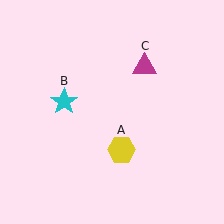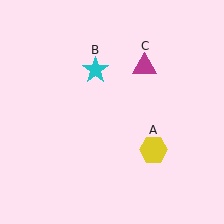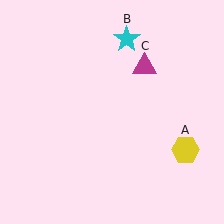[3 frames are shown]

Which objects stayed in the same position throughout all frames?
Magenta triangle (object C) remained stationary.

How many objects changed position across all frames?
2 objects changed position: yellow hexagon (object A), cyan star (object B).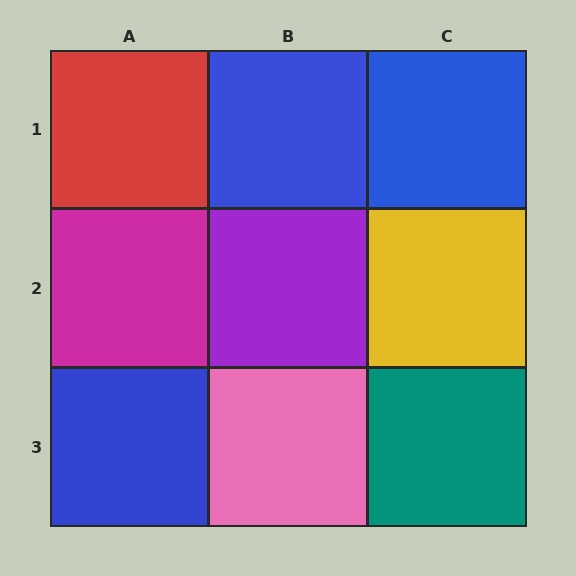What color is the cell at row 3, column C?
Teal.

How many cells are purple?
1 cell is purple.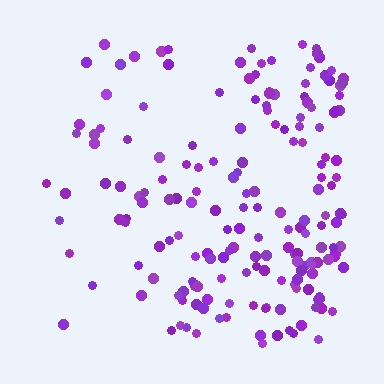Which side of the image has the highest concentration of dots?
The right.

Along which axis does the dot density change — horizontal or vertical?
Horizontal.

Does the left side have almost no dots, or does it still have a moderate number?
Still a moderate number, just noticeably fewer than the right.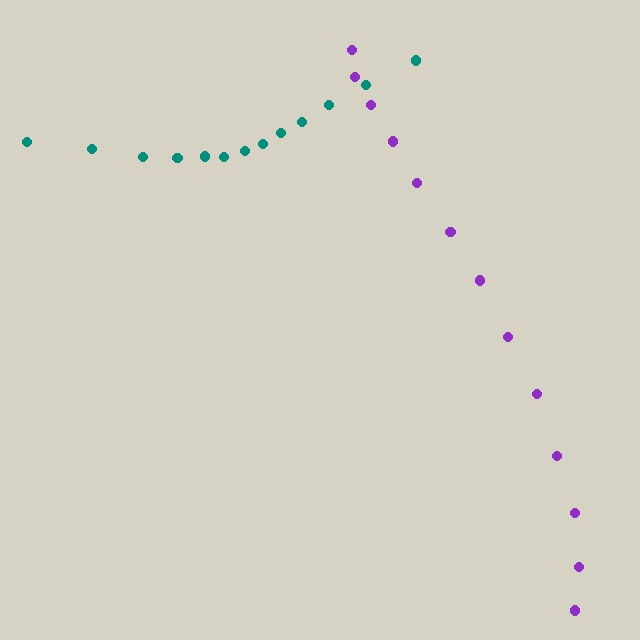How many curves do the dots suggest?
There are 2 distinct paths.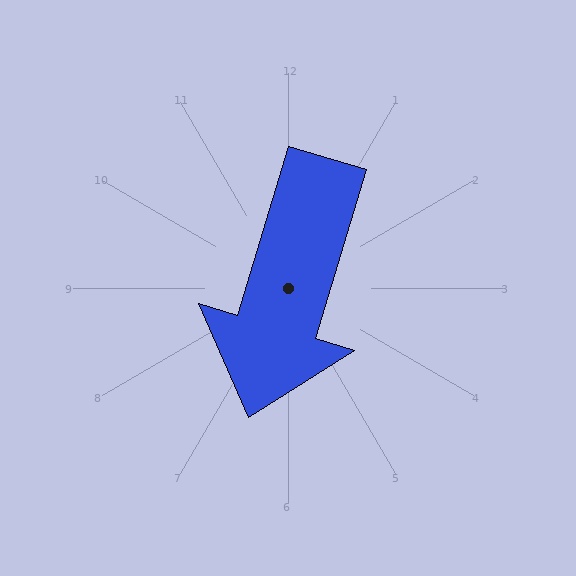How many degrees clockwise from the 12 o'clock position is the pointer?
Approximately 197 degrees.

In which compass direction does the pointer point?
South.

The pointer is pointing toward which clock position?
Roughly 7 o'clock.